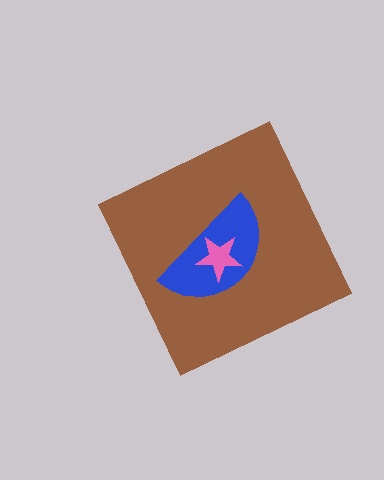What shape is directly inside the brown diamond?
The blue semicircle.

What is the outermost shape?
The brown diamond.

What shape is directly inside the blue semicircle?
The pink star.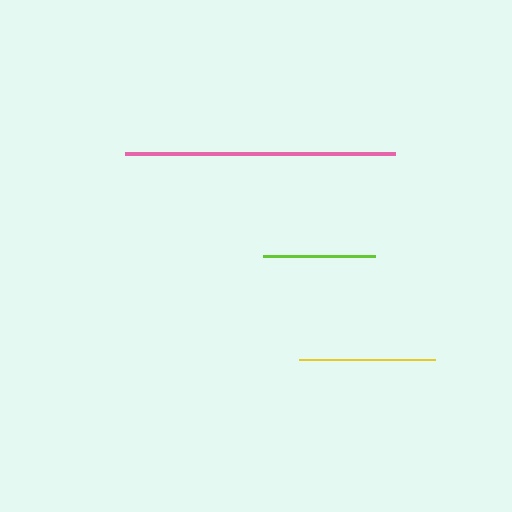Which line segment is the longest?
The pink line is the longest at approximately 270 pixels.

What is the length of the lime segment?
The lime segment is approximately 112 pixels long.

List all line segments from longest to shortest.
From longest to shortest: pink, yellow, lime.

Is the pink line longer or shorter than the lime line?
The pink line is longer than the lime line.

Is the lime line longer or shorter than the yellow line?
The yellow line is longer than the lime line.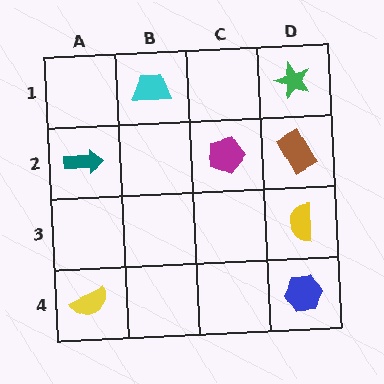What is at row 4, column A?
A yellow semicircle.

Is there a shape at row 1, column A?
No, that cell is empty.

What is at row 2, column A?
A teal arrow.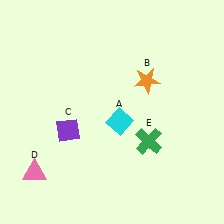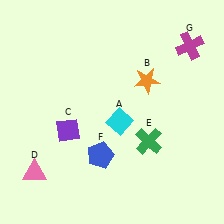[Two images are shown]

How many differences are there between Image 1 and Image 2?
There are 2 differences between the two images.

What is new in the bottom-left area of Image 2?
A blue pentagon (F) was added in the bottom-left area of Image 2.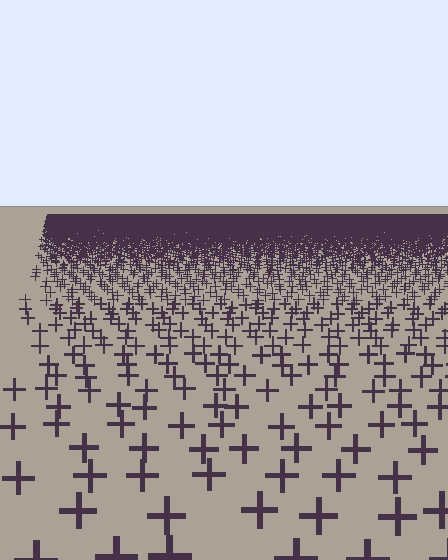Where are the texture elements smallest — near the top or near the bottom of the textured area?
Near the top.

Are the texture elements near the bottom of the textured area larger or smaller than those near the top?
Larger. Near the bottom, elements are closer to the viewer and appear at a bigger on-screen size.